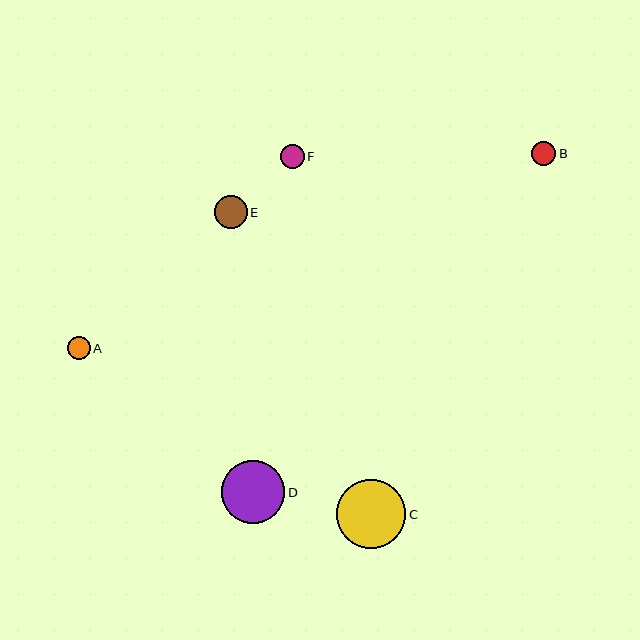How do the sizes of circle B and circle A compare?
Circle B and circle A are approximately the same size.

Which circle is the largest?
Circle C is the largest with a size of approximately 69 pixels.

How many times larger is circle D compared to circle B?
Circle D is approximately 2.6 times the size of circle B.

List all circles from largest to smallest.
From largest to smallest: C, D, E, B, F, A.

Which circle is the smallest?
Circle A is the smallest with a size of approximately 22 pixels.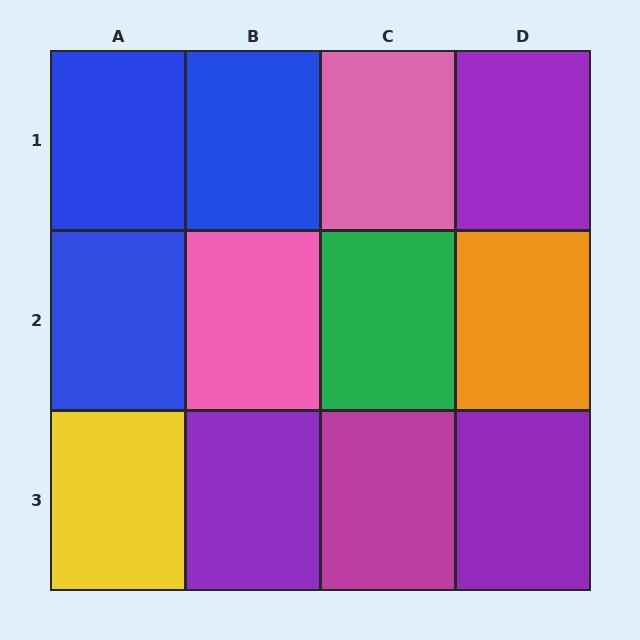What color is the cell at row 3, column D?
Purple.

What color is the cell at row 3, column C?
Magenta.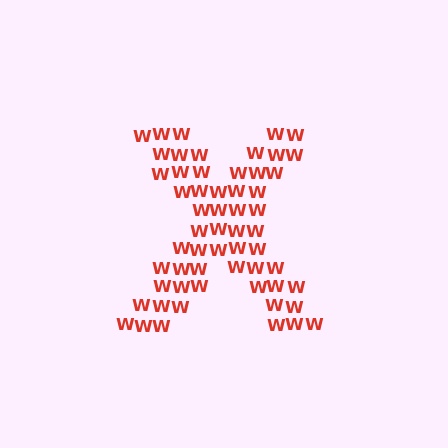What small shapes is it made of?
It is made of small letter W's.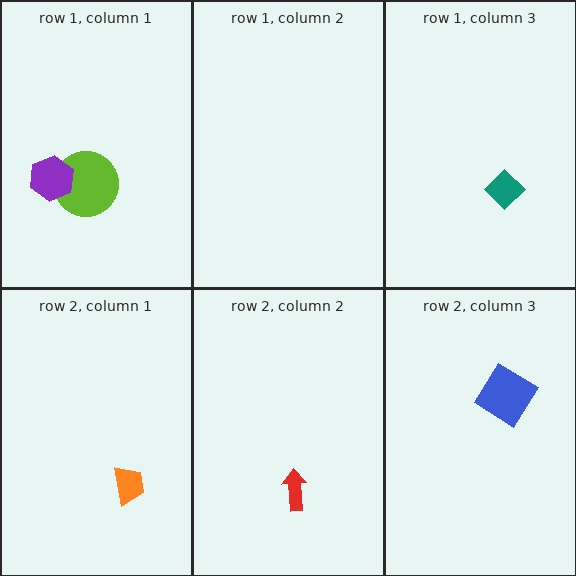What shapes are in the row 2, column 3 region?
The blue diamond.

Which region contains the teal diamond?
The row 1, column 3 region.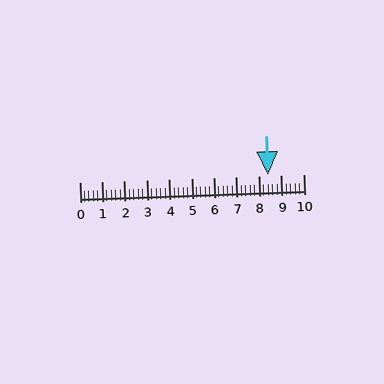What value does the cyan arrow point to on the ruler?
The cyan arrow points to approximately 8.4.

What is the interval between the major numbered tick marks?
The major tick marks are spaced 1 units apart.